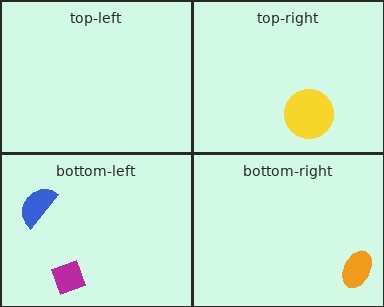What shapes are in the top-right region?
The yellow circle.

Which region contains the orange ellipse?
The bottom-right region.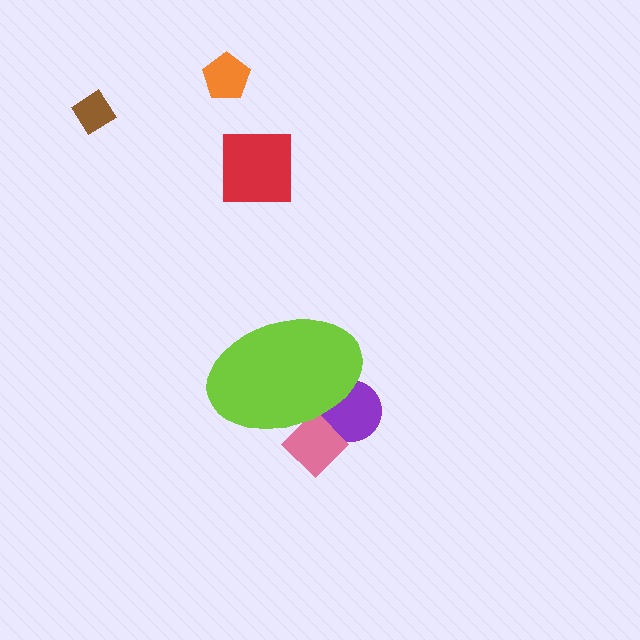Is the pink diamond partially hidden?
Yes, the pink diamond is partially hidden behind the lime ellipse.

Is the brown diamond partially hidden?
No, the brown diamond is fully visible.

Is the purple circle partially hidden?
Yes, the purple circle is partially hidden behind the lime ellipse.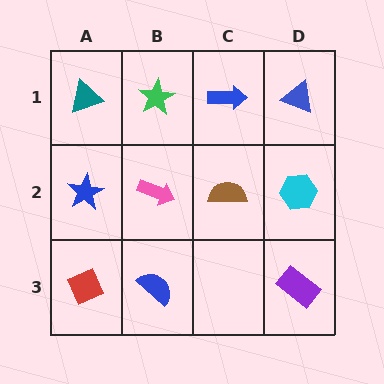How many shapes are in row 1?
4 shapes.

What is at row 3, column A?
A red diamond.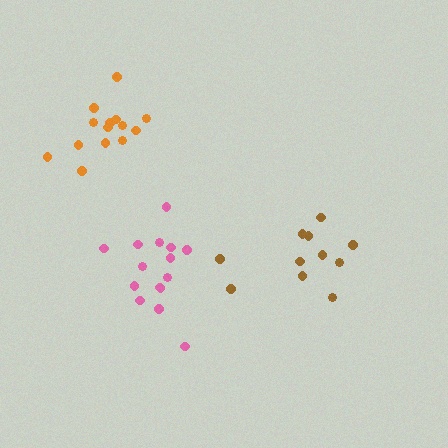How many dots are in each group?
Group 1: 14 dots, Group 2: 11 dots, Group 3: 15 dots (40 total).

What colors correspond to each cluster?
The clusters are colored: orange, brown, pink.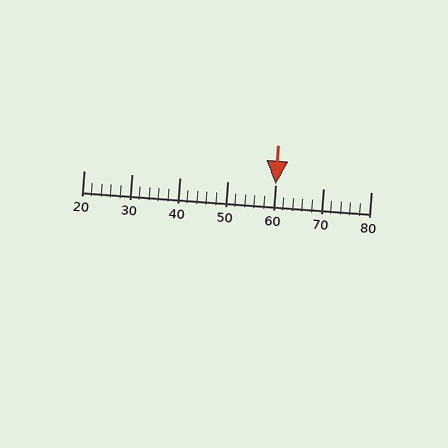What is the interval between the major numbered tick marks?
The major tick marks are spaced 10 units apart.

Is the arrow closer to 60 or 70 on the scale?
The arrow is closer to 60.